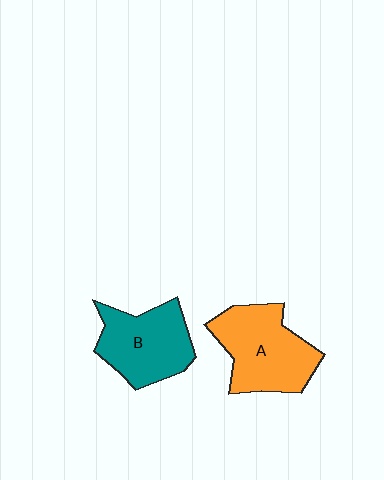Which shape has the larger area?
Shape A (orange).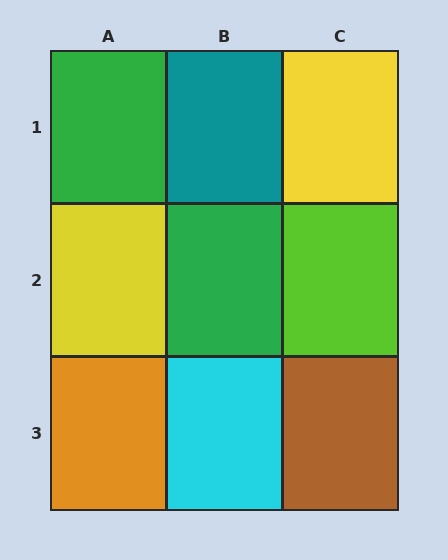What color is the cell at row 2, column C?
Lime.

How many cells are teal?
1 cell is teal.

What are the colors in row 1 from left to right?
Green, teal, yellow.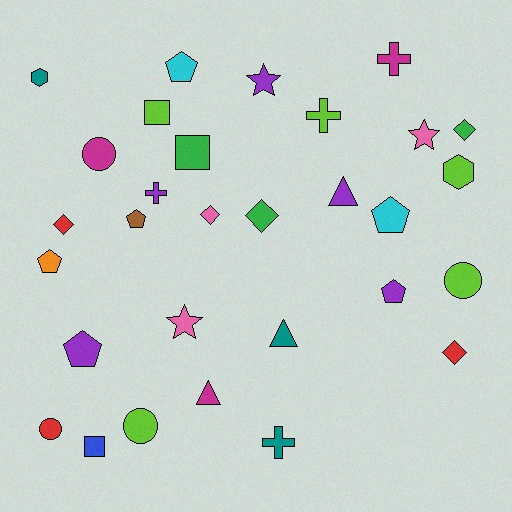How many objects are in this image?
There are 30 objects.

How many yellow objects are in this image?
There are no yellow objects.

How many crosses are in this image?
There are 4 crosses.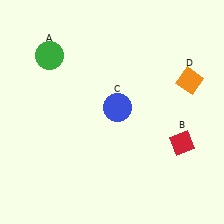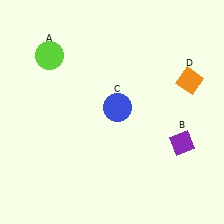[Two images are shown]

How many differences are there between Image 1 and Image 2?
There are 2 differences between the two images.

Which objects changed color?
A changed from green to lime. B changed from red to purple.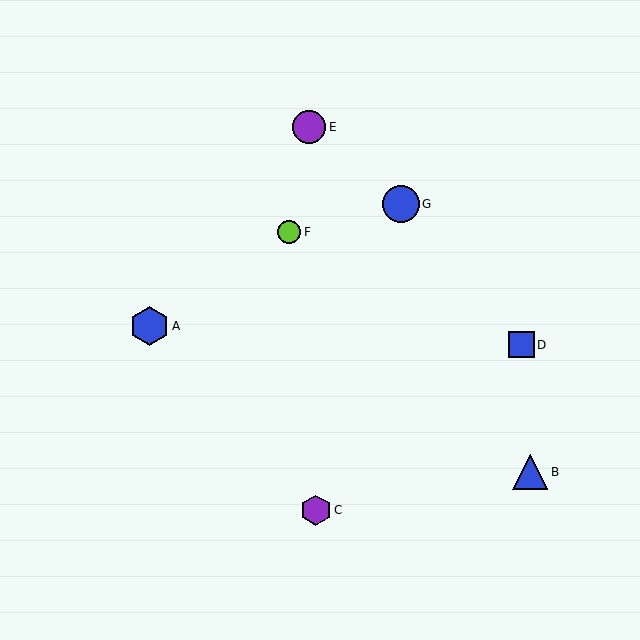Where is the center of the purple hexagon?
The center of the purple hexagon is at (316, 510).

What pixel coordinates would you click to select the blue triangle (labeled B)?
Click at (530, 472) to select the blue triangle B.